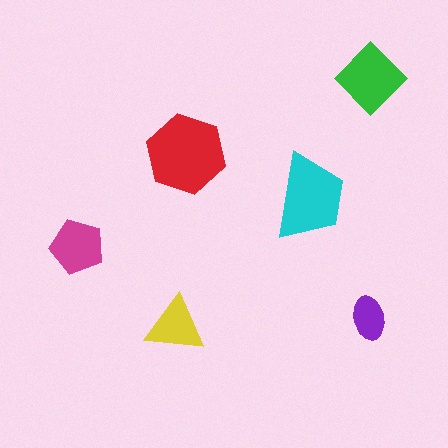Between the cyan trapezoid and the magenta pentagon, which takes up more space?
The cyan trapezoid.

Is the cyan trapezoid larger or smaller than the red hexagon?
Smaller.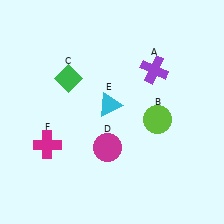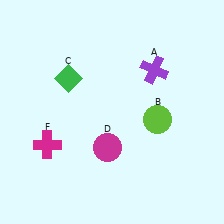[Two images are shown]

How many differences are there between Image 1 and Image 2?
There is 1 difference between the two images.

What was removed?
The cyan triangle (E) was removed in Image 2.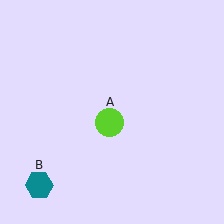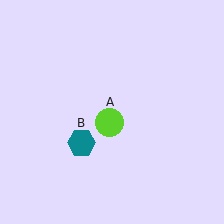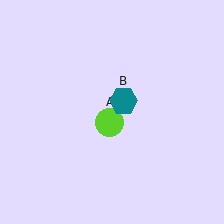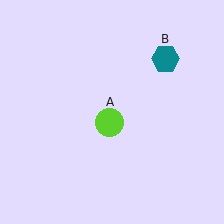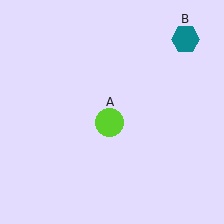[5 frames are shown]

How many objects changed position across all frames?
1 object changed position: teal hexagon (object B).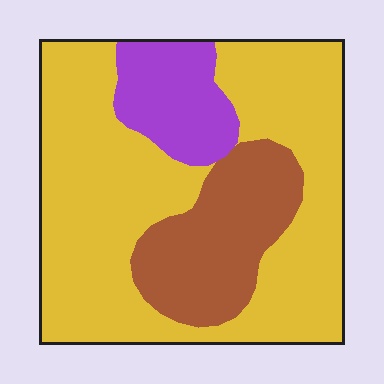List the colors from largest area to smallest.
From largest to smallest: yellow, brown, purple.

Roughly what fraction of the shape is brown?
Brown takes up about one fifth (1/5) of the shape.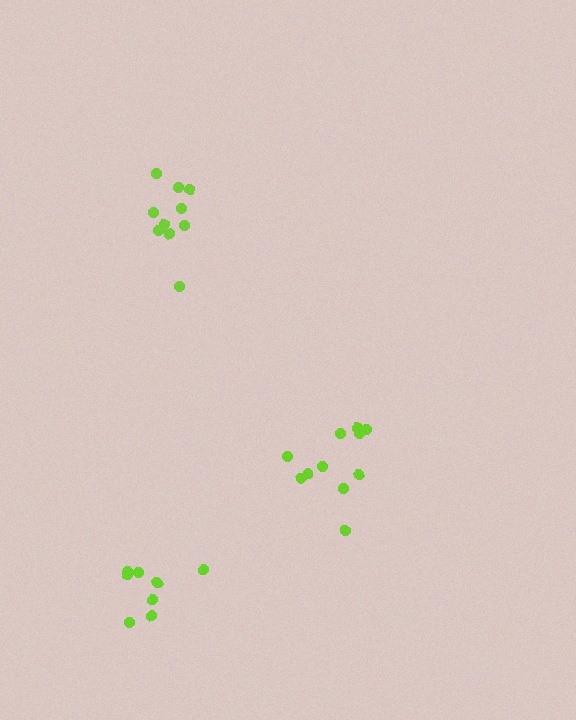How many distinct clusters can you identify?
There are 3 distinct clusters.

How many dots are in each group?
Group 1: 11 dots, Group 2: 11 dots, Group 3: 9 dots (31 total).